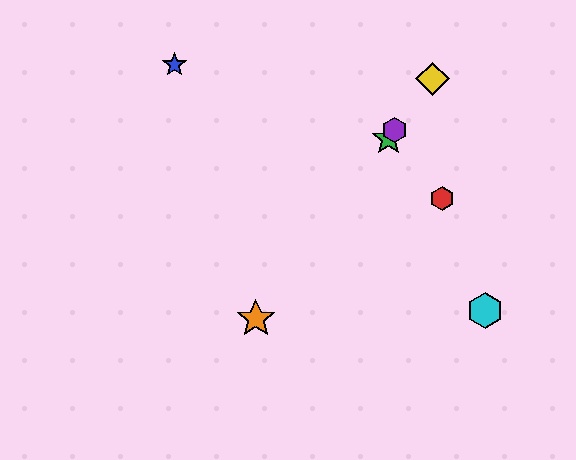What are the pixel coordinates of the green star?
The green star is at (388, 139).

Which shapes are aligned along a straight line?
The green star, the yellow diamond, the purple hexagon, the orange star are aligned along a straight line.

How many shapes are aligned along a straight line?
4 shapes (the green star, the yellow diamond, the purple hexagon, the orange star) are aligned along a straight line.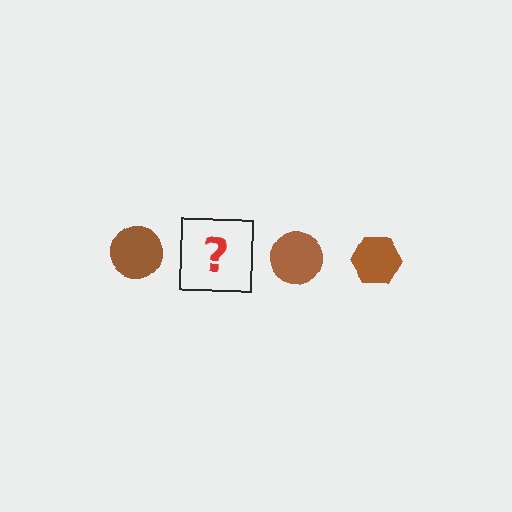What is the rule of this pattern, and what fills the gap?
The rule is that the pattern cycles through circle, hexagon shapes in brown. The gap should be filled with a brown hexagon.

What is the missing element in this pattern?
The missing element is a brown hexagon.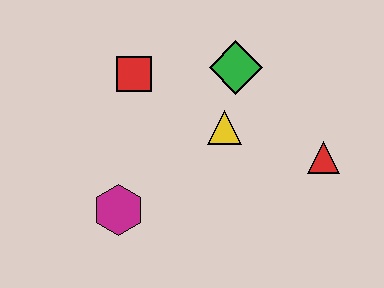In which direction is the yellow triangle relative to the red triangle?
The yellow triangle is to the left of the red triangle.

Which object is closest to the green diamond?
The yellow triangle is closest to the green diamond.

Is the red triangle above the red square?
No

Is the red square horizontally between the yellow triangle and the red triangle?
No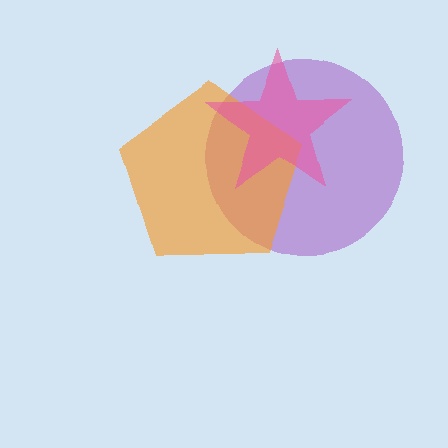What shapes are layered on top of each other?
The layered shapes are: a purple circle, an orange pentagon, a pink star.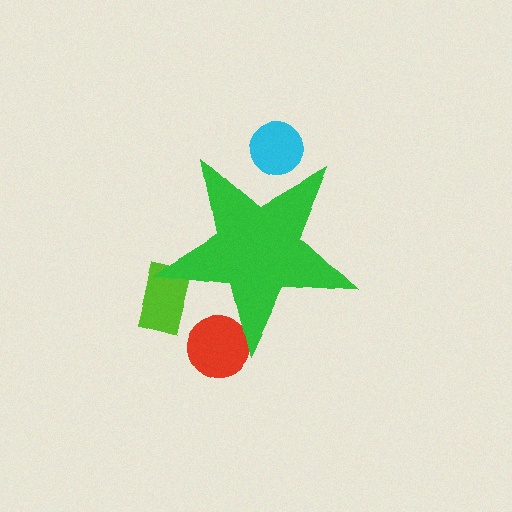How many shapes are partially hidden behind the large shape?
3 shapes are partially hidden.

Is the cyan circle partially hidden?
Yes, the cyan circle is partially hidden behind the green star.